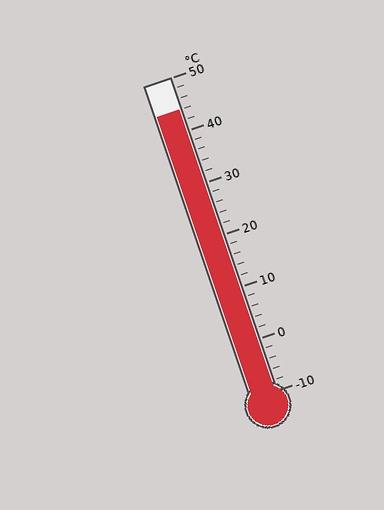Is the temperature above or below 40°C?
The temperature is above 40°C.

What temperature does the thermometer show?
The thermometer shows approximately 44°C.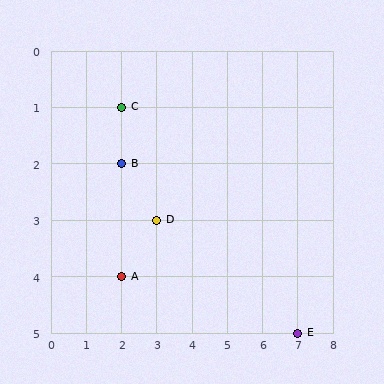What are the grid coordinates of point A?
Point A is at grid coordinates (2, 4).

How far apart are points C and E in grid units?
Points C and E are 5 columns and 4 rows apart (about 6.4 grid units diagonally).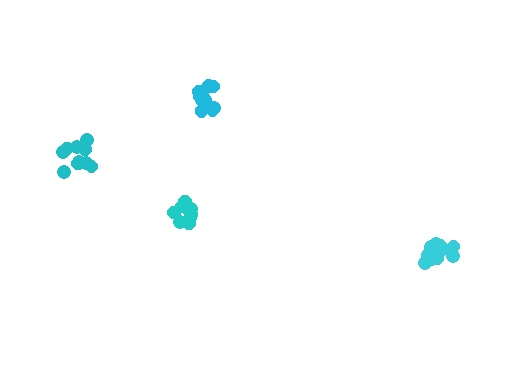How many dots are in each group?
Group 1: 11 dots, Group 2: 11 dots, Group 3: 10 dots, Group 4: 11 dots (43 total).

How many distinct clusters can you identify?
There are 4 distinct clusters.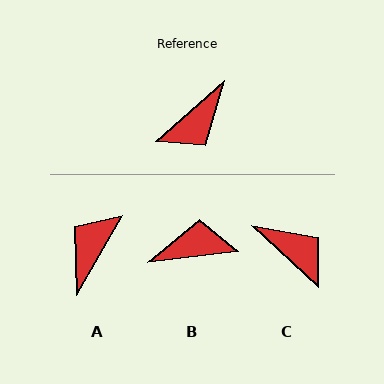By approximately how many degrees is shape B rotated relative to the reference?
Approximately 145 degrees counter-clockwise.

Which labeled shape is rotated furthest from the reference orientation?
A, about 162 degrees away.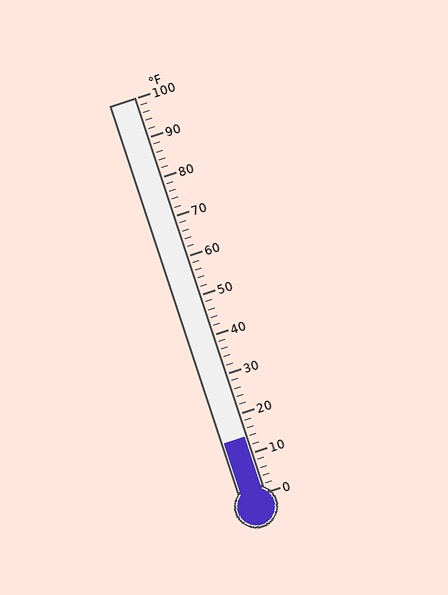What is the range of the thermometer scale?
The thermometer scale ranges from 0°F to 100°F.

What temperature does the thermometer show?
The thermometer shows approximately 14°F.